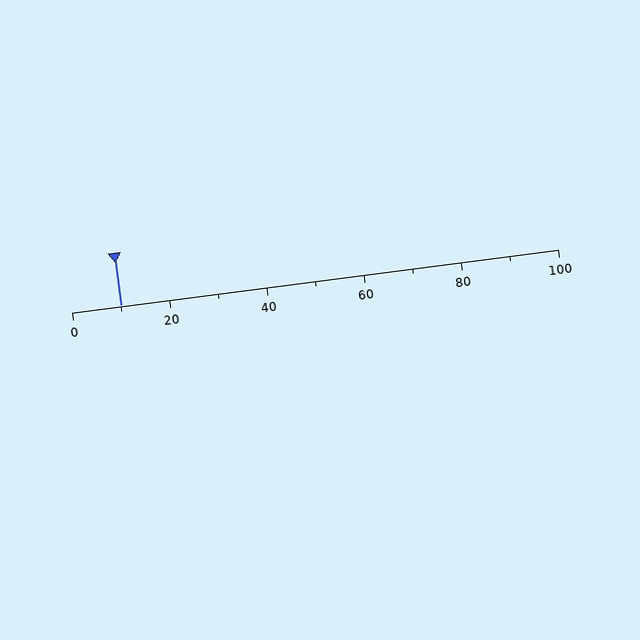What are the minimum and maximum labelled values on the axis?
The axis runs from 0 to 100.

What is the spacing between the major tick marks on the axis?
The major ticks are spaced 20 apart.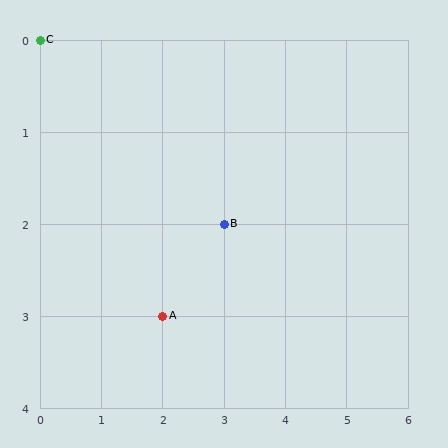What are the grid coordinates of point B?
Point B is at grid coordinates (3, 2).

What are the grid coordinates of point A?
Point A is at grid coordinates (2, 3).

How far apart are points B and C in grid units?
Points B and C are 3 columns and 2 rows apart (about 3.6 grid units diagonally).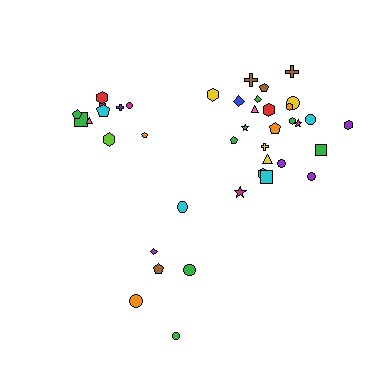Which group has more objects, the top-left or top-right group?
The top-right group.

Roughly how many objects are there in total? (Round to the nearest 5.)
Roughly 40 objects in total.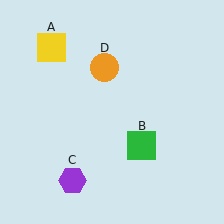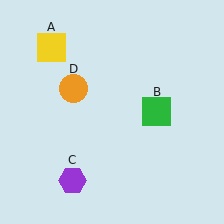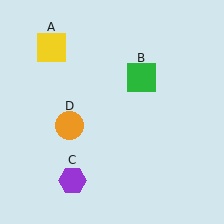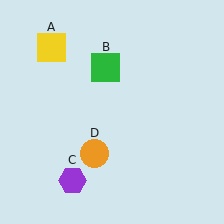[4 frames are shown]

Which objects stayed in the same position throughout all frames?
Yellow square (object A) and purple hexagon (object C) remained stationary.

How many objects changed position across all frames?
2 objects changed position: green square (object B), orange circle (object D).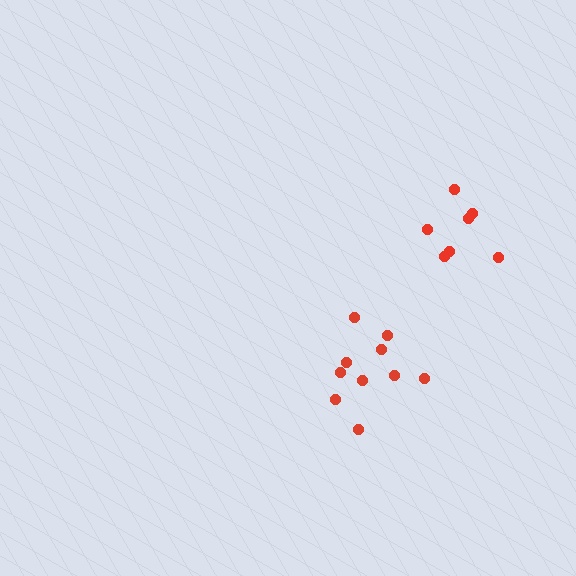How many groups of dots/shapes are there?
There are 2 groups.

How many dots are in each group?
Group 1: 10 dots, Group 2: 7 dots (17 total).